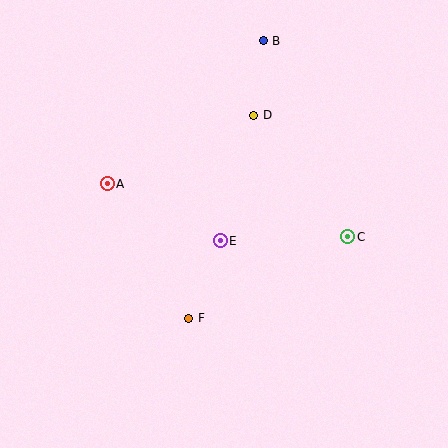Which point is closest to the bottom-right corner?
Point C is closest to the bottom-right corner.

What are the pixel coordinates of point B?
Point B is at (263, 41).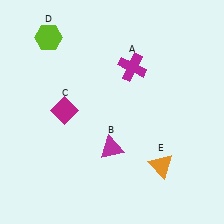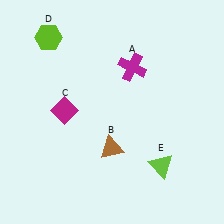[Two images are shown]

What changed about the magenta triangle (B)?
In Image 1, B is magenta. In Image 2, it changed to brown.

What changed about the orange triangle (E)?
In Image 1, E is orange. In Image 2, it changed to lime.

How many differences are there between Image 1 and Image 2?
There are 2 differences between the two images.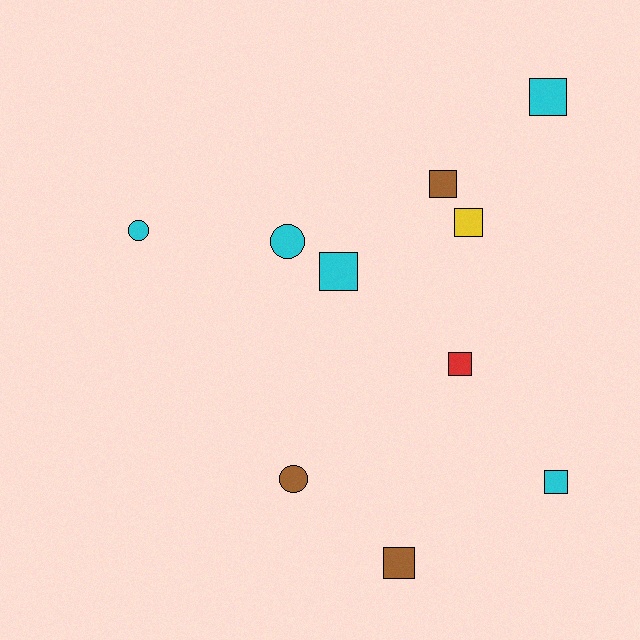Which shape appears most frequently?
Square, with 7 objects.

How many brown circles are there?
There is 1 brown circle.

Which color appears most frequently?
Cyan, with 5 objects.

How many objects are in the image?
There are 10 objects.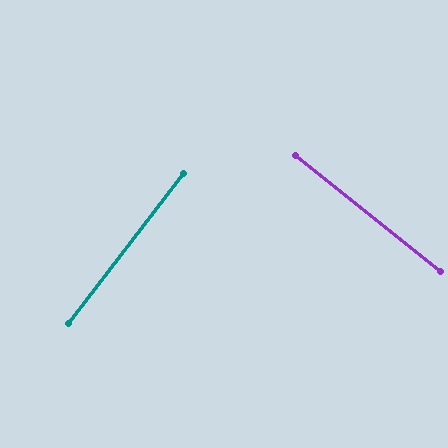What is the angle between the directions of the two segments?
Approximately 89 degrees.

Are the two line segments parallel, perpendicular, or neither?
Perpendicular — they meet at approximately 89°.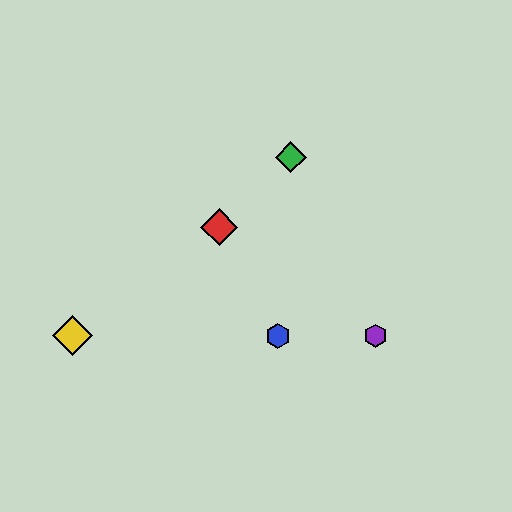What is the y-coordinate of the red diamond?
The red diamond is at y≈227.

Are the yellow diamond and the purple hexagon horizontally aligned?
Yes, both are at y≈336.